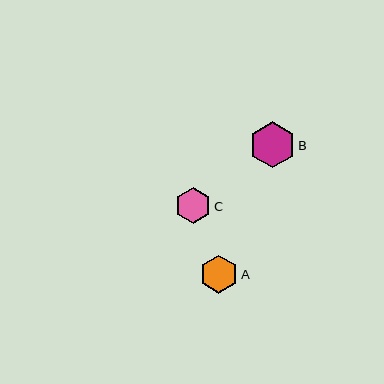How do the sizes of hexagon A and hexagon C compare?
Hexagon A and hexagon C are approximately the same size.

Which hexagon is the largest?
Hexagon B is the largest with a size of approximately 46 pixels.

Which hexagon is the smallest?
Hexagon C is the smallest with a size of approximately 36 pixels.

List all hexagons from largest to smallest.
From largest to smallest: B, A, C.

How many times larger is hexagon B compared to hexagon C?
Hexagon B is approximately 1.3 times the size of hexagon C.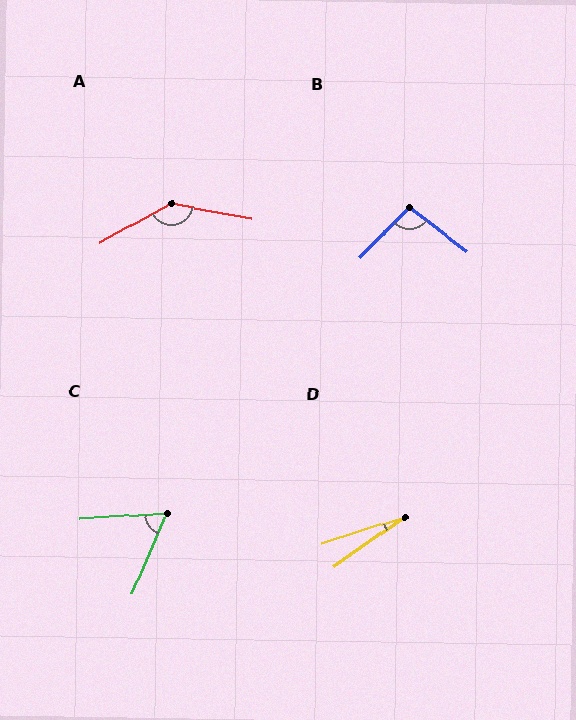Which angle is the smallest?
D, at approximately 17 degrees.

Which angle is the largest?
A, at approximately 140 degrees.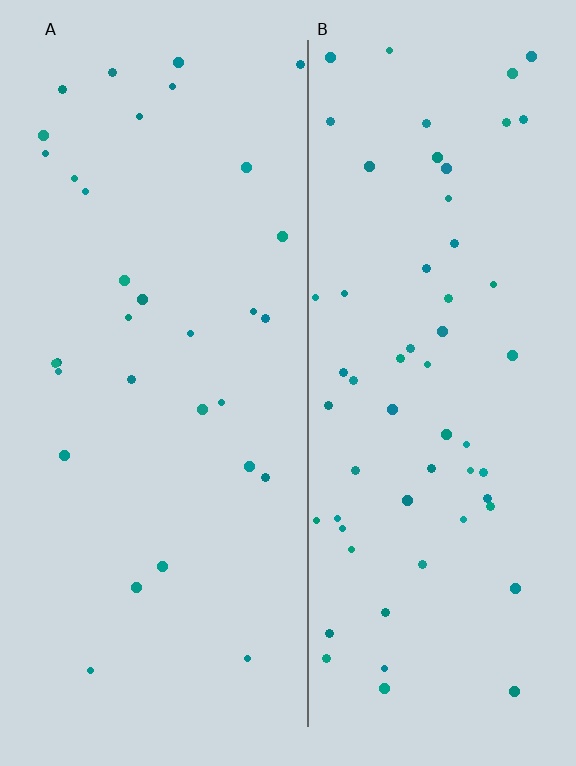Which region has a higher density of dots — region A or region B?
B (the right).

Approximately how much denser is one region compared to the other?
Approximately 1.9× — region B over region A.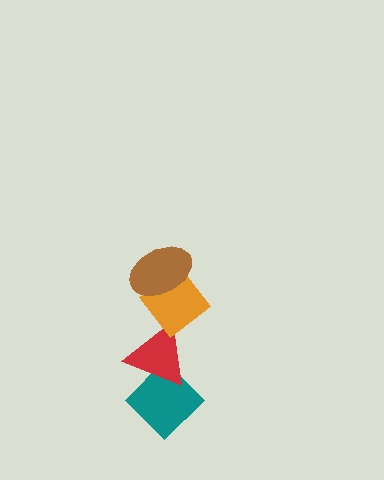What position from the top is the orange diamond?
The orange diamond is 2nd from the top.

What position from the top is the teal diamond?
The teal diamond is 4th from the top.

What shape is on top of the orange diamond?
The brown ellipse is on top of the orange diamond.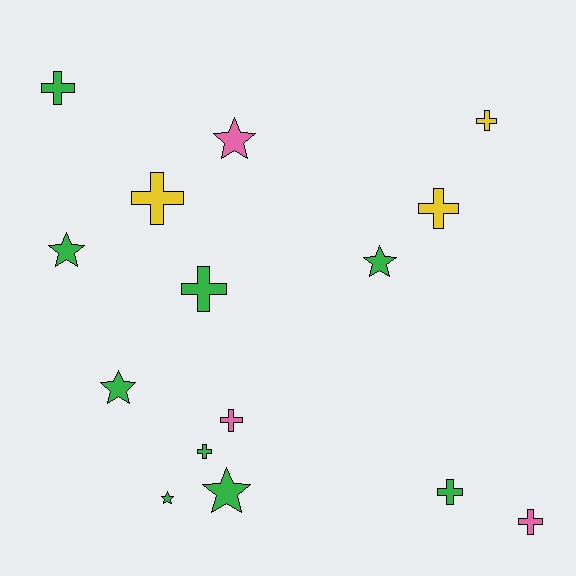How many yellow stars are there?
There are no yellow stars.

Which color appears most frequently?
Green, with 9 objects.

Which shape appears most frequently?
Cross, with 9 objects.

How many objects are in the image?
There are 15 objects.